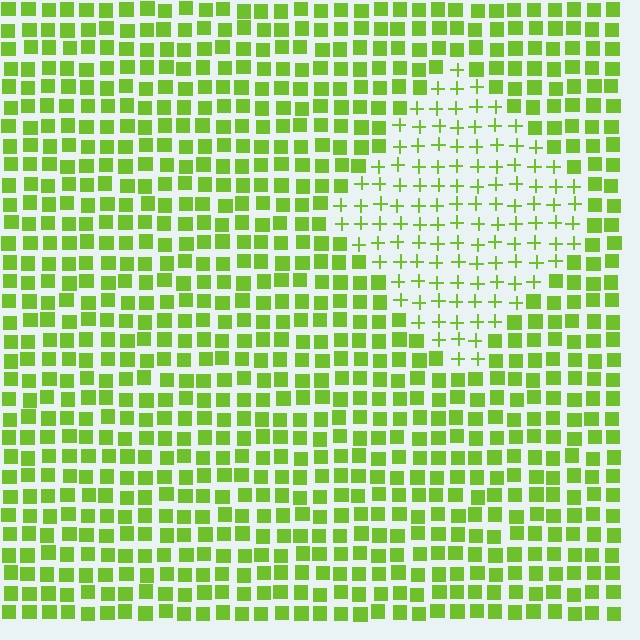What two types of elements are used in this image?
The image uses plus signs inside the diamond region and squares outside it.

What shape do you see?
I see a diamond.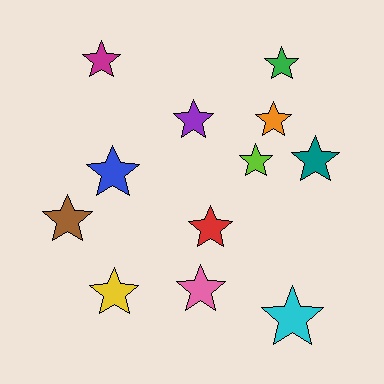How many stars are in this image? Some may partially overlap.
There are 12 stars.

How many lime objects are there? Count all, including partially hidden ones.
There is 1 lime object.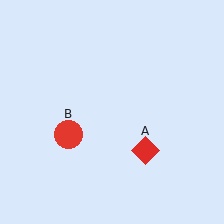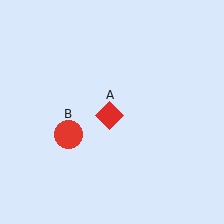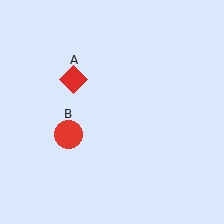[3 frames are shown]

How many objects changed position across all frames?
1 object changed position: red diamond (object A).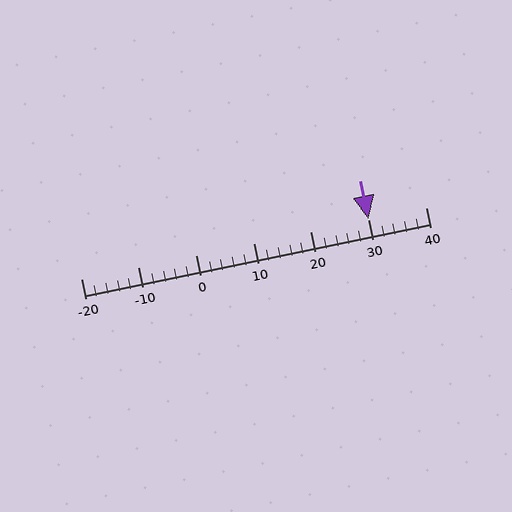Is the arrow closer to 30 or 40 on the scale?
The arrow is closer to 30.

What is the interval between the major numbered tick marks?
The major tick marks are spaced 10 units apart.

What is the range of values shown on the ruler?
The ruler shows values from -20 to 40.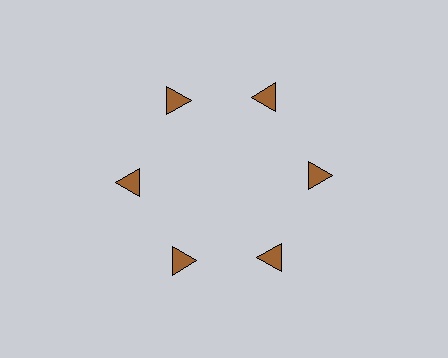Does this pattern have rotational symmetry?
Yes, this pattern has 6-fold rotational symmetry. It looks the same after rotating 60 degrees around the center.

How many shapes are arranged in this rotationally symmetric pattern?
There are 6 shapes, arranged in 6 groups of 1.